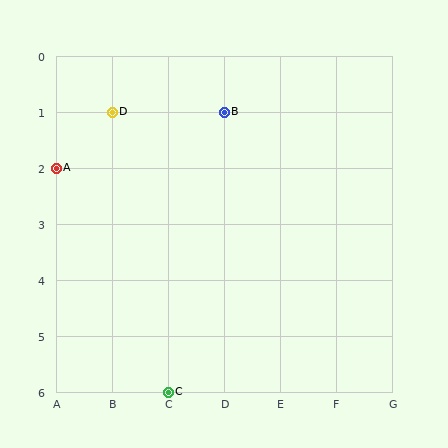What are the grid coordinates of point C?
Point C is at grid coordinates (C, 6).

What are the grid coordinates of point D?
Point D is at grid coordinates (B, 1).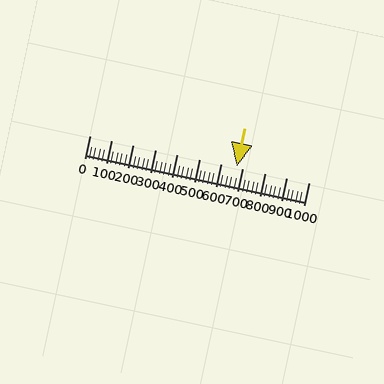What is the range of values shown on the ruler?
The ruler shows values from 0 to 1000.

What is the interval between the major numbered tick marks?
The major tick marks are spaced 100 units apart.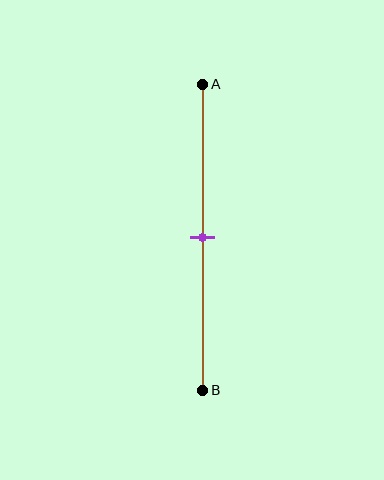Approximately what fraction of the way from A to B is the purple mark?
The purple mark is approximately 50% of the way from A to B.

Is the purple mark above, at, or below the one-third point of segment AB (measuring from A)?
The purple mark is below the one-third point of segment AB.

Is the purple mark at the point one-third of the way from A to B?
No, the mark is at about 50% from A, not at the 33% one-third point.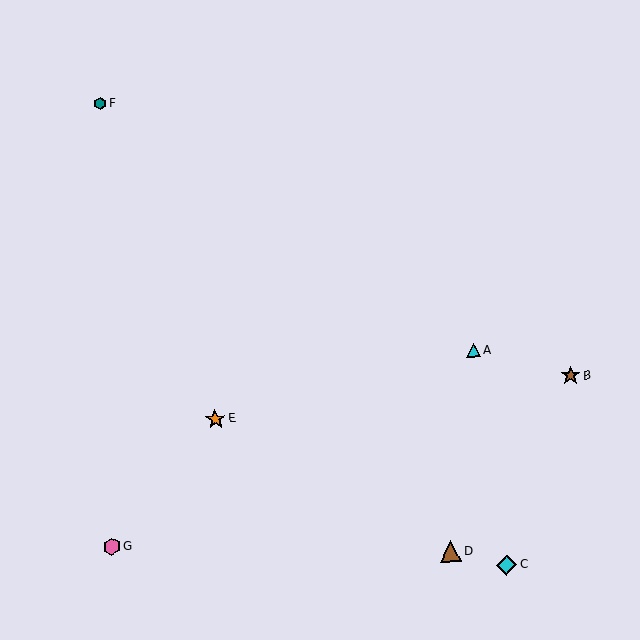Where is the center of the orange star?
The center of the orange star is at (215, 419).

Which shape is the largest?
The brown triangle (labeled D) is the largest.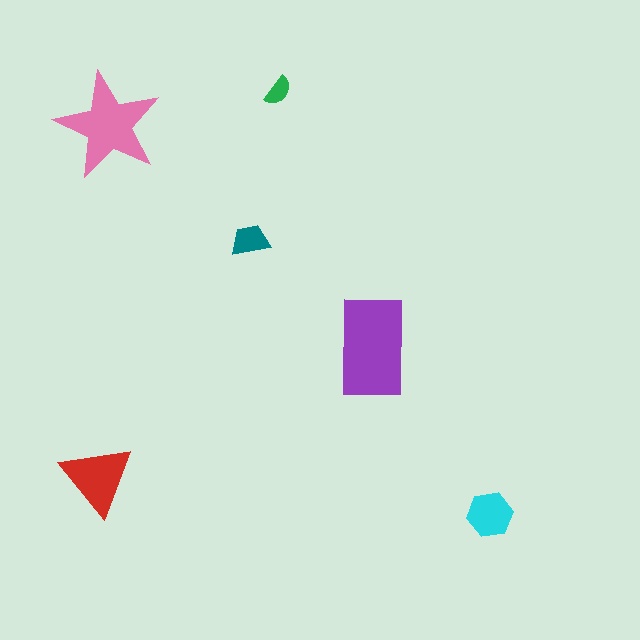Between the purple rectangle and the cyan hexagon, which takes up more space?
The purple rectangle.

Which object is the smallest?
The green semicircle.